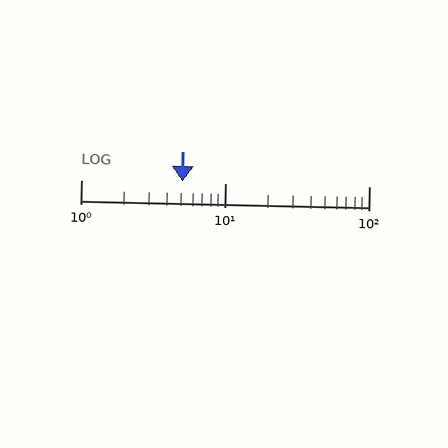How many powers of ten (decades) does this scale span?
The scale spans 2 decades, from 1 to 100.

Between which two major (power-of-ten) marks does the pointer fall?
The pointer is between 1 and 10.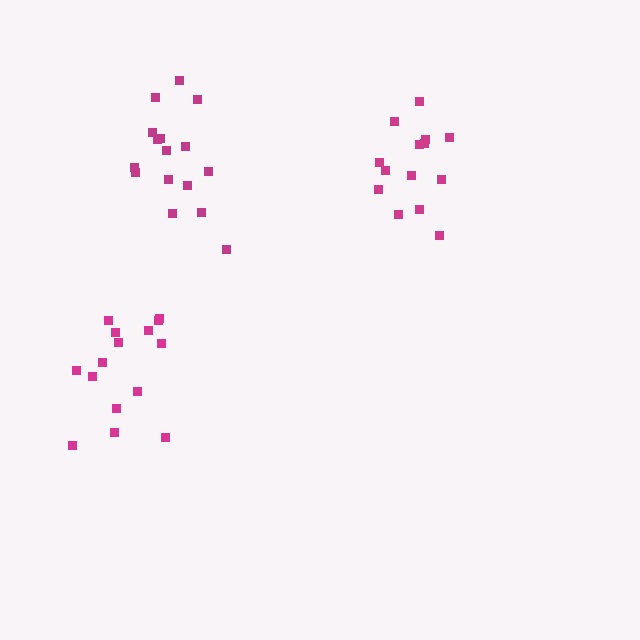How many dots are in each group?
Group 1: 14 dots, Group 2: 16 dots, Group 3: 15 dots (45 total).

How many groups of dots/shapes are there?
There are 3 groups.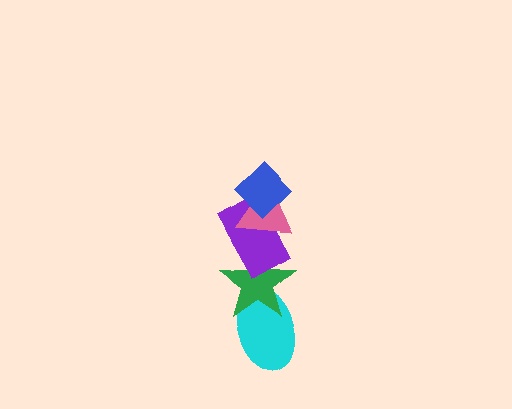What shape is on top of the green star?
The purple rectangle is on top of the green star.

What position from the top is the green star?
The green star is 4th from the top.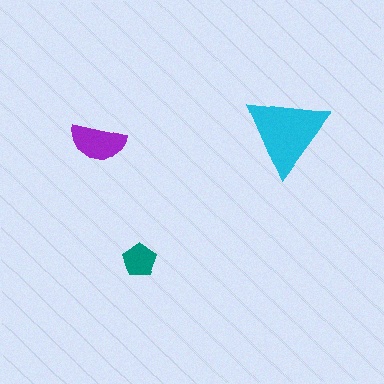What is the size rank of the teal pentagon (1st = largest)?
3rd.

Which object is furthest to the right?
The cyan triangle is rightmost.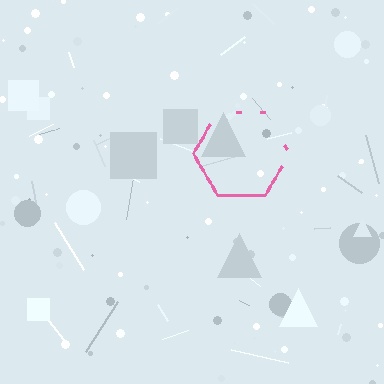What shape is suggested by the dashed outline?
The dashed outline suggests a hexagon.